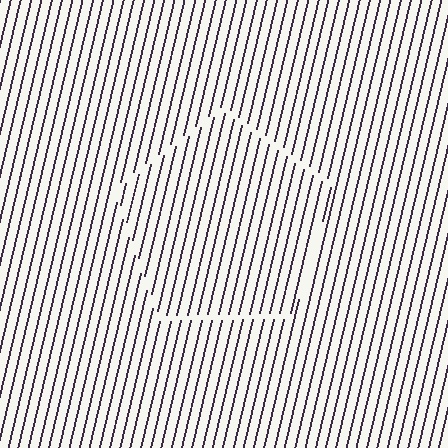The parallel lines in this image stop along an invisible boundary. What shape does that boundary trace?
An illusory pentagon. The interior of the shape contains the same grating, shifted by half a period — the contour is defined by the phase discontinuity where line-ends from the inner and outer gratings abut.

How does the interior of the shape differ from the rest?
The interior of the shape contains the same grating, shifted by half a period — the contour is defined by the phase discontinuity where line-ends from the inner and outer gratings abut.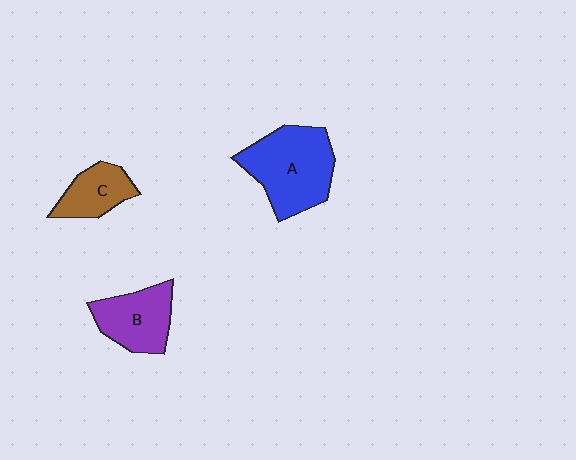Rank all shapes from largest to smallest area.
From largest to smallest: A (blue), B (purple), C (brown).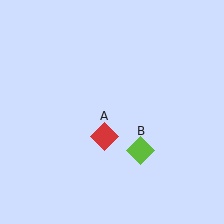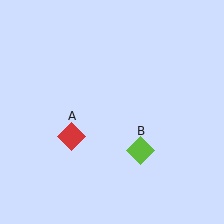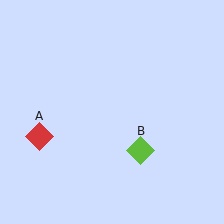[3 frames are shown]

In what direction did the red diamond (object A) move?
The red diamond (object A) moved left.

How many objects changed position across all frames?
1 object changed position: red diamond (object A).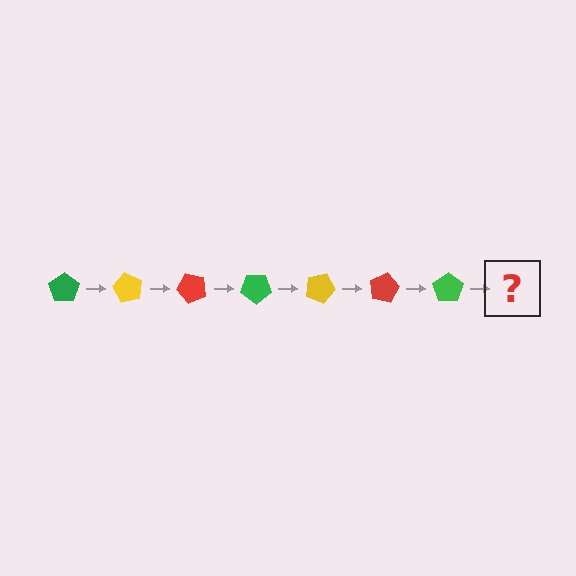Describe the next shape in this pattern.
It should be a yellow pentagon, rotated 420 degrees from the start.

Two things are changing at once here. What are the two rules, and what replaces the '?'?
The two rules are that it rotates 60 degrees each step and the color cycles through green, yellow, and red. The '?' should be a yellow pentagon, rotated 420 degrees from the start.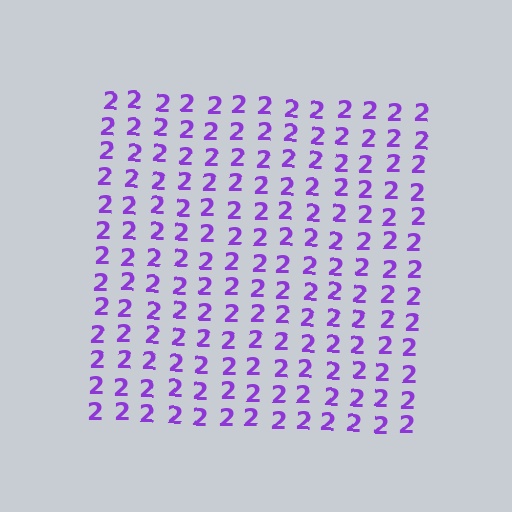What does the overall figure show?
The overall figure shows a square.